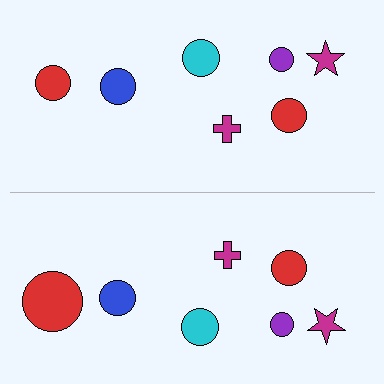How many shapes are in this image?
There are 14 shapes in this image.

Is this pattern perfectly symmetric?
No, the pattern is not perfectly symmetric. The red circle on the bottom side has a different size than its mirror counterpart.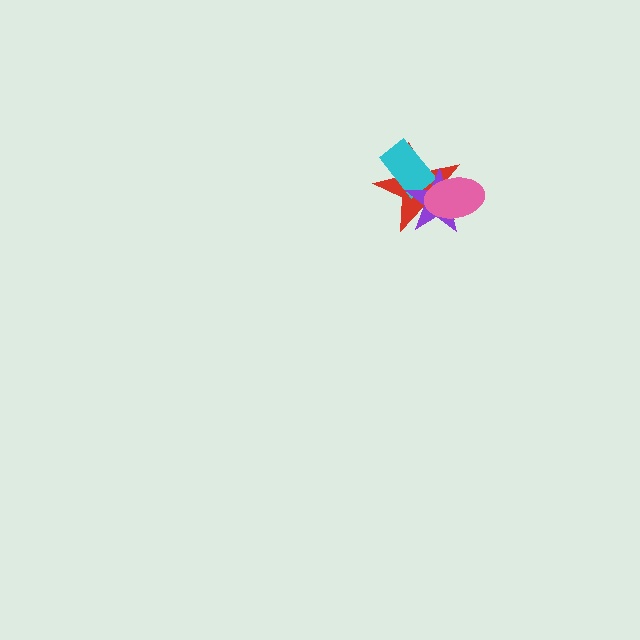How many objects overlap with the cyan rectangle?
2 objects overlap with the cyan rectangle.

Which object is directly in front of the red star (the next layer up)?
The cyan rectangle is directly in front of the red star.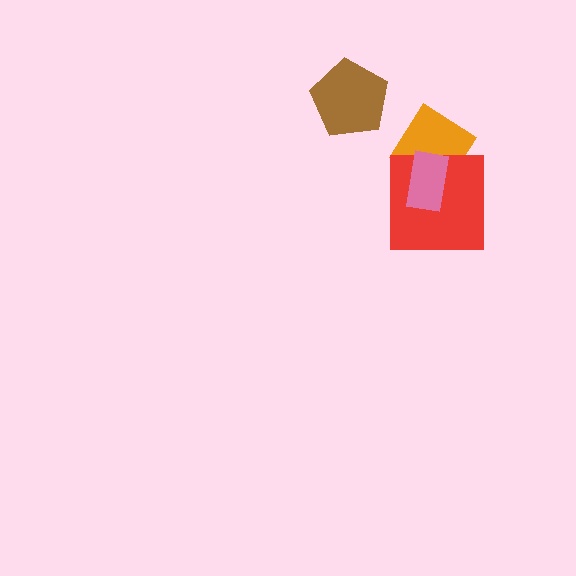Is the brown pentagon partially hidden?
No, no other shape covers it.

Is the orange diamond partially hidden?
Yes, it is partially covered by another shape.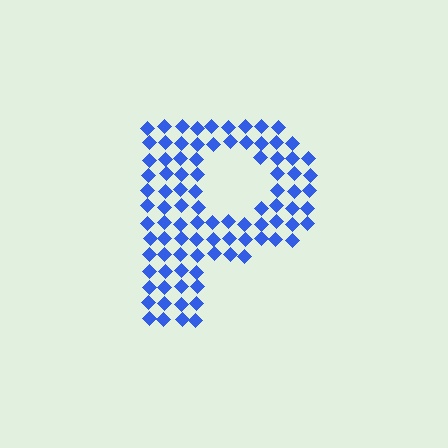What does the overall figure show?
The overall figure shows the letter P.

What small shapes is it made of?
It is made of small diamonds.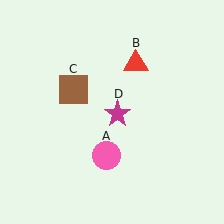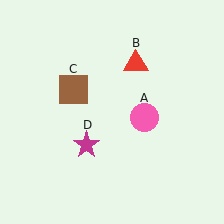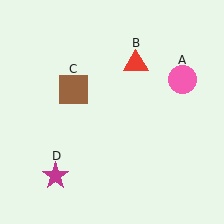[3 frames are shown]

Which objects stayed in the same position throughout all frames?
Red triangle (object B) and brown square (object C) remained stationary.